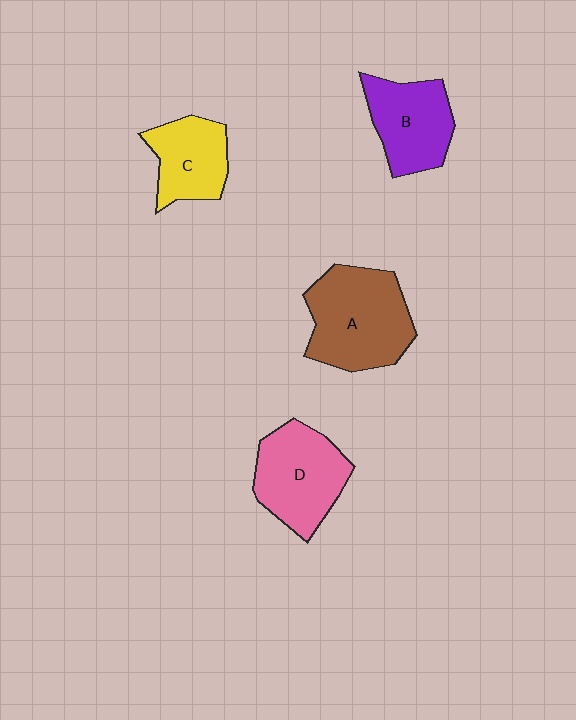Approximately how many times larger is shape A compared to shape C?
Approximately 1.6 times.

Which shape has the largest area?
Shape A (brown).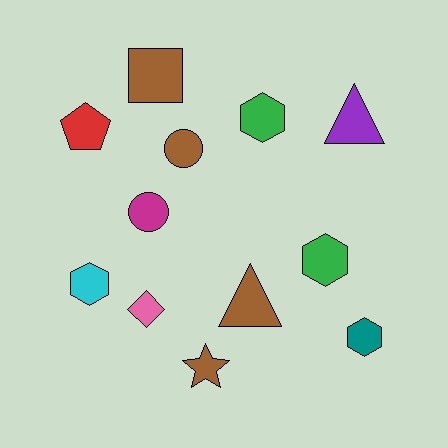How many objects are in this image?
There are 12 objects.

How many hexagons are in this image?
There are 4 hexagons.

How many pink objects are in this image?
There is 1 pink object.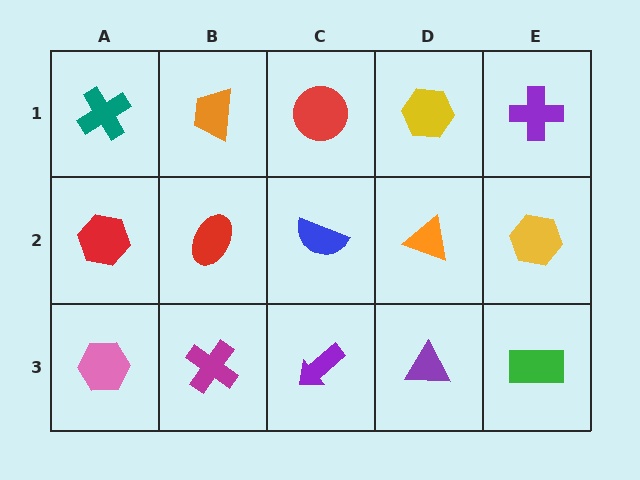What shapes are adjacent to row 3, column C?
A blue semicircle (row 2, column C), a magenta cross (row 3, column B), a purple triangle (row 3, column D).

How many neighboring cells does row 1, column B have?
3.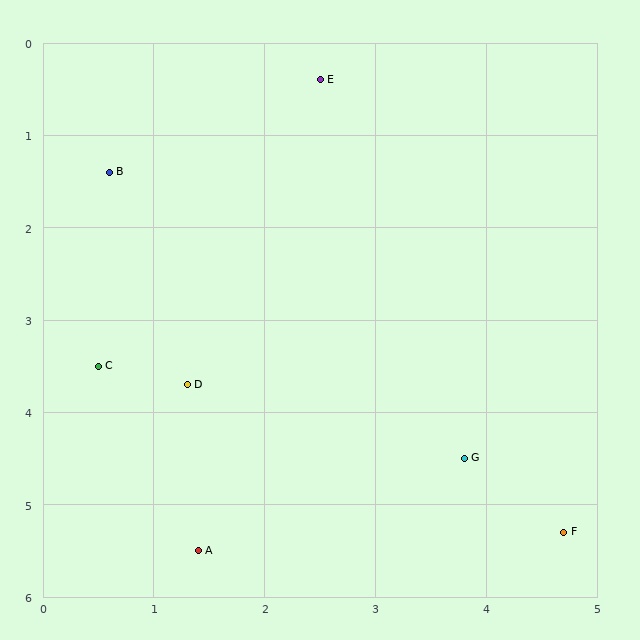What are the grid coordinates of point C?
Point C is at approximately (0.5, 3.5).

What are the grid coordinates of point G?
Point G is at approximately (3.8, 4.5).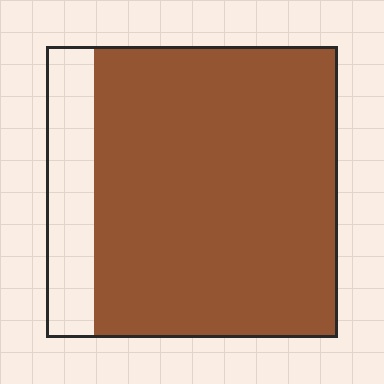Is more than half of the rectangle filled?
Yes.